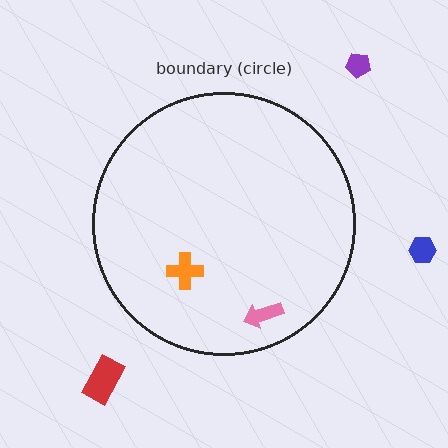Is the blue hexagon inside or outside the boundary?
Outside.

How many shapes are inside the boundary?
2 inside, 3 outside.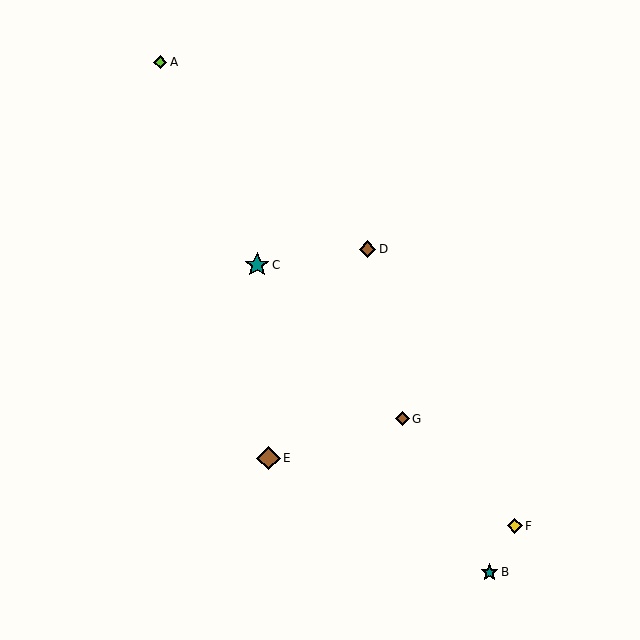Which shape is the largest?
The teal star (labeled C) is the largest.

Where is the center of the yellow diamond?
The center of the yellow diamond is at (515, 526).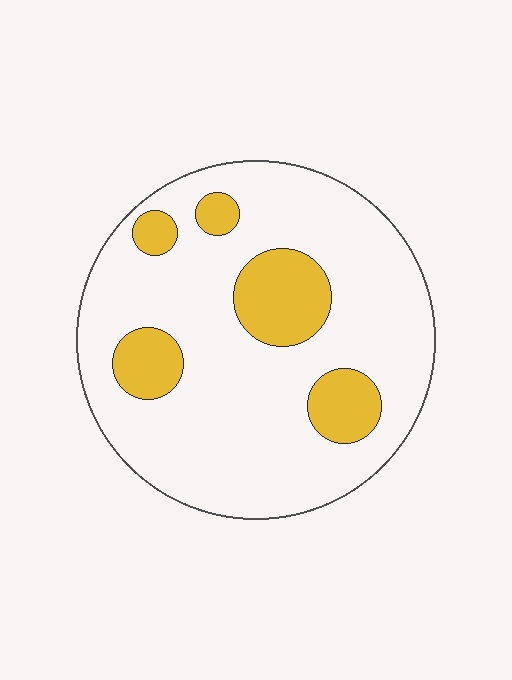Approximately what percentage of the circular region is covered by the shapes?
Approximately 20%.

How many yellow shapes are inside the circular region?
5.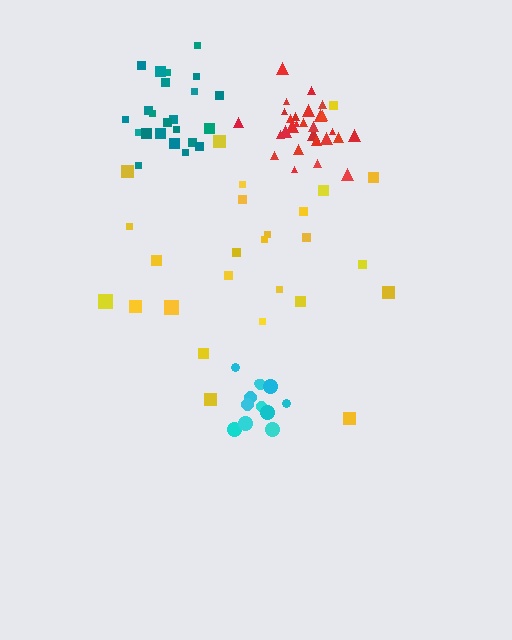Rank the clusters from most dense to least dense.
red, teal, cyan, yellow.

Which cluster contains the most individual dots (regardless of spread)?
Red (29).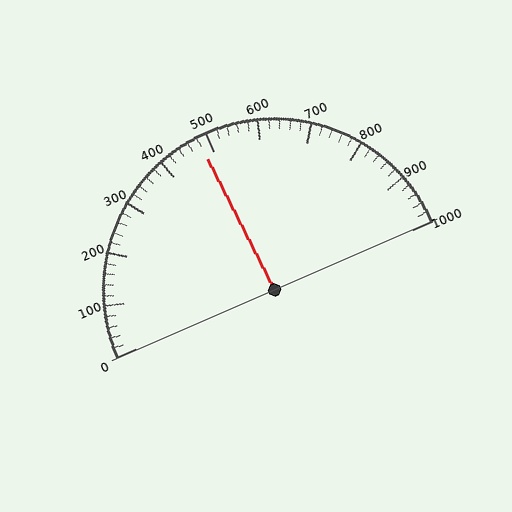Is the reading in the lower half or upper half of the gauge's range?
The reading is in the lower half of the range (0 to 1000).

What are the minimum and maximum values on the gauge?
The gauge ranges from 0 to 1000.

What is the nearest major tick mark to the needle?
The nearest major tick mark is 500.